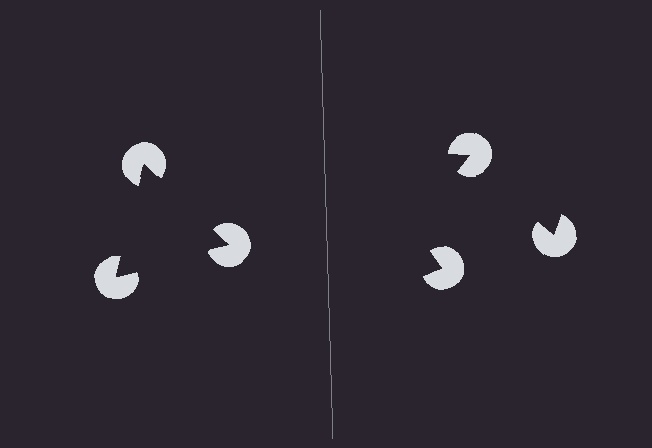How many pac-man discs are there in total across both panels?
6 — 3 on each side.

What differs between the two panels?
The pac-man discs are positioned identically on both sides; only the wedge orientations differ. On the left they align to a triangle; on the right they are misaligned.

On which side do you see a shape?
An illusory triangle appears on the left side. On the right side the wedge cuts are rotated, so no coherent shape forms.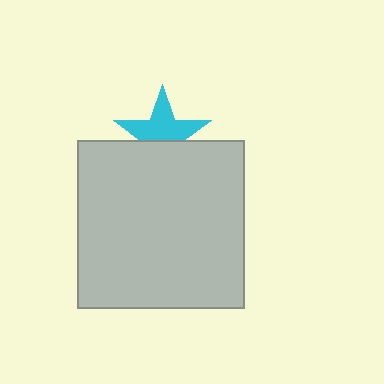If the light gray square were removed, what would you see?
You would see the complete cyan star.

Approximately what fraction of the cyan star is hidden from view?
Roughly 40% of the cyan star is hidden behind the light gray square.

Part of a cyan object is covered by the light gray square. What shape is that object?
It is a star.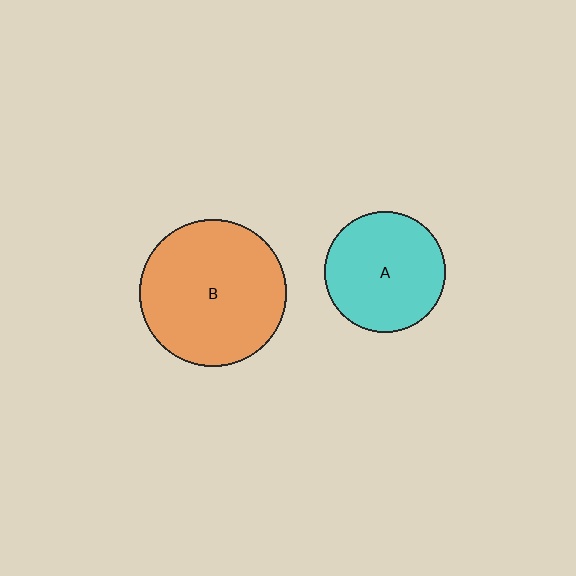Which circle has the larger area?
Circle B (orange).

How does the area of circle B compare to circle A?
Approximately 1.5 times.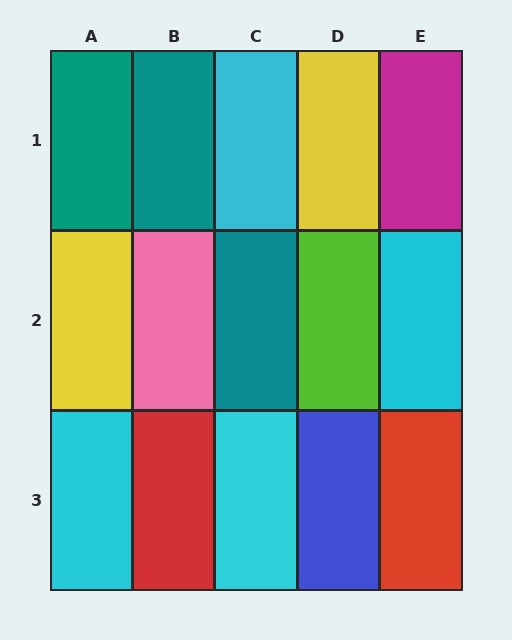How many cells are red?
2 cells are red.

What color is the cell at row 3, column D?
Blue.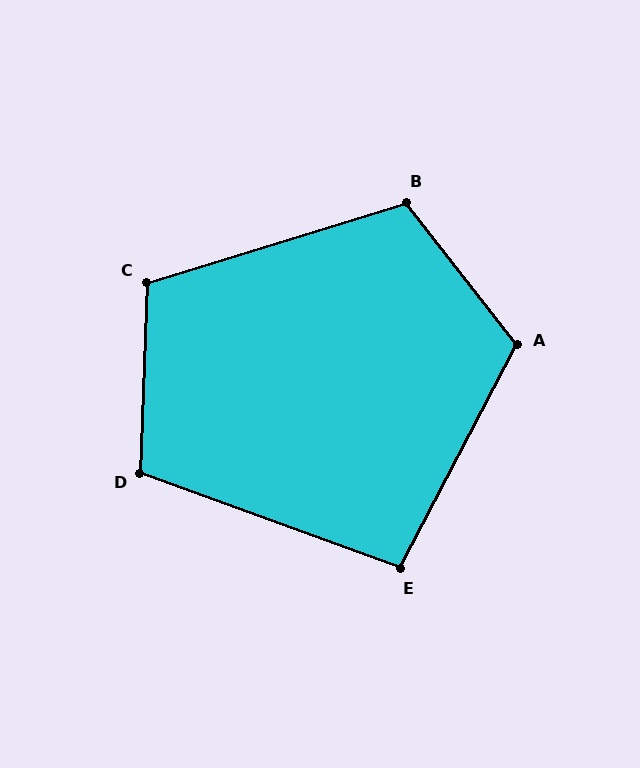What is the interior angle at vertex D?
Approximately 108 degrees (obtuse).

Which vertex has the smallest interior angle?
E, at approximately 98 degrees.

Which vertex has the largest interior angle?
A, at approximately 114 degrees.